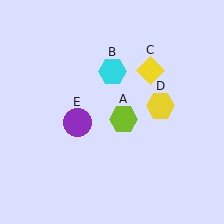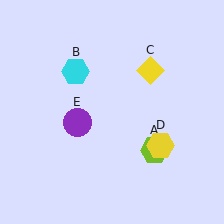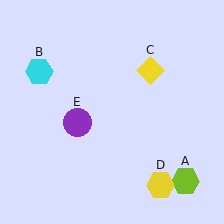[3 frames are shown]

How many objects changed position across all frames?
3 objects changed position: lime hexagon (object A), cyan hexagon (object B), yellow hexagon (object D).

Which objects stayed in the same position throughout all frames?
Yellow diamond (object C) and purple circle (object E) remained stationary.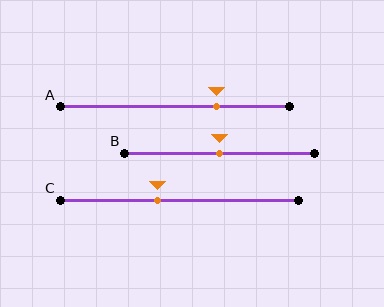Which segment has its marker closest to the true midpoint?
Segment B has its marker closest to the true midpoint.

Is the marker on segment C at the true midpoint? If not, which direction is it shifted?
No, the marker on segment C is shifted to the left by about 9% of the segment length.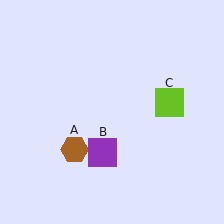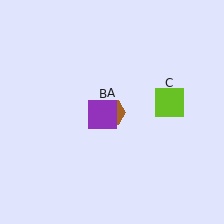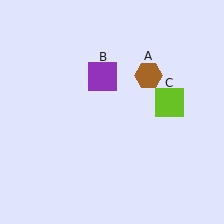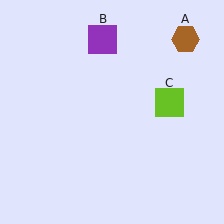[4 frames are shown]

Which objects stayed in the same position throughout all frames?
Lime square (object C) remained stationary.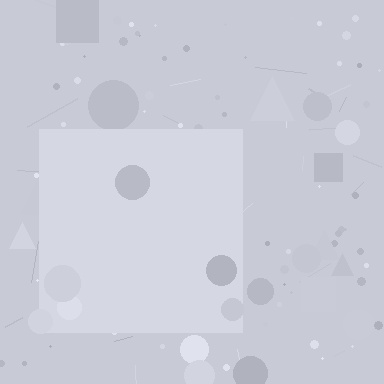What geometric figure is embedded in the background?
A square is embedded in the background.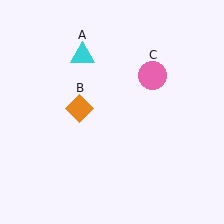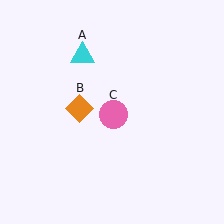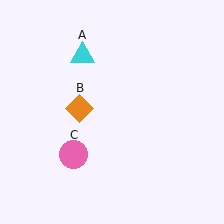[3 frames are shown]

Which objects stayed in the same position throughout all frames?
Cyan triangle (object A) and orange diamond (object B) remained stationary.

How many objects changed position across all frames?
1 object changed position: pink circle (object C).